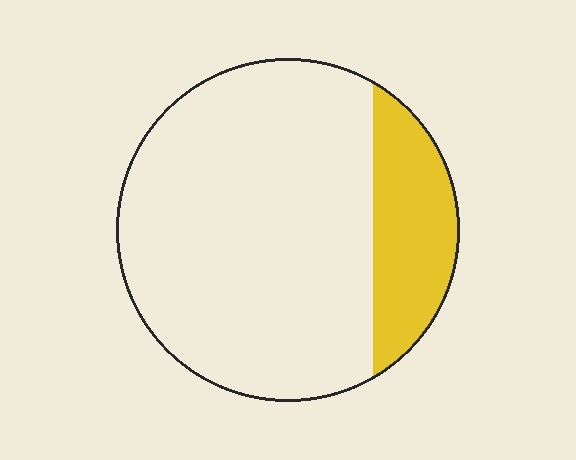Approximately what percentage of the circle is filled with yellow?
Approximately 20%.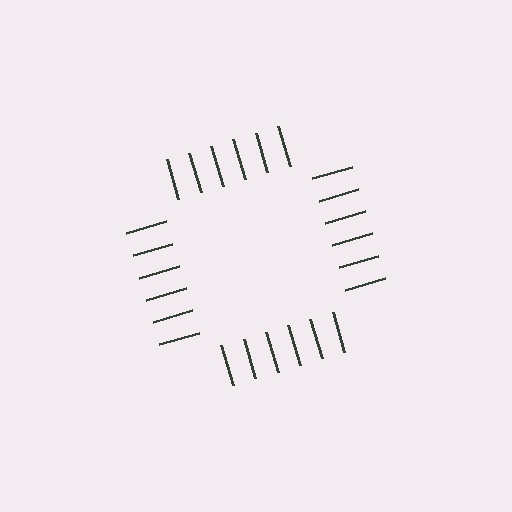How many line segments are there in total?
24 — 6 along each of the 4 edges.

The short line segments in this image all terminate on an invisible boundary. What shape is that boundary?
An illusory square — the line segments terminate on its edges but no continuous stroke is drawn.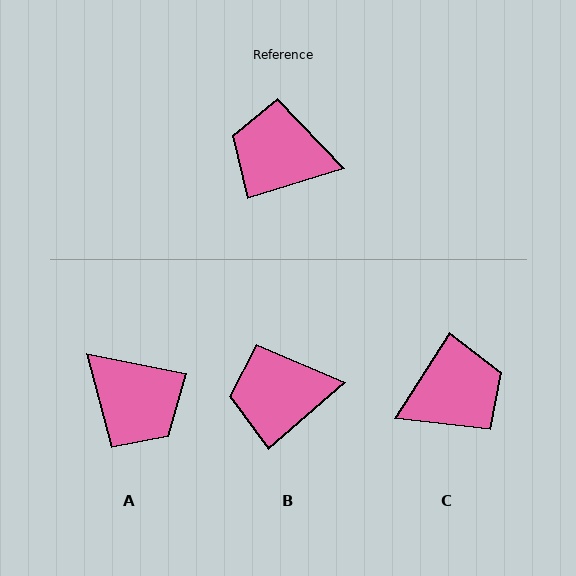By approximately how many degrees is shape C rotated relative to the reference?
Approximately 140 degrees clockwise.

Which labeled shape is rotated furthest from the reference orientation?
A, about 151 degrees away.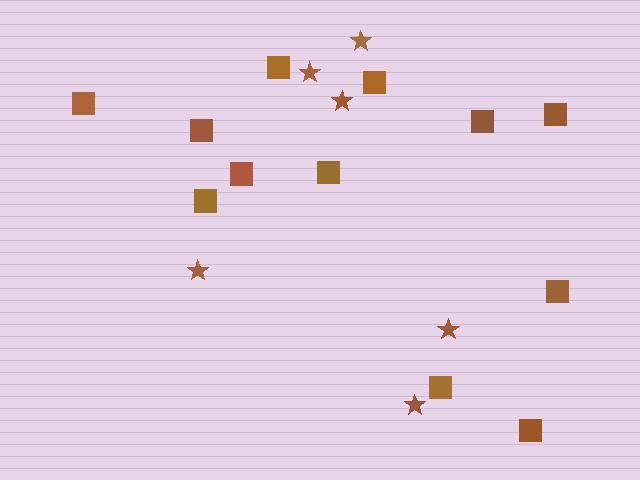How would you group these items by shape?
There are 2 groups: one group of squares (12) and one group of stars (6).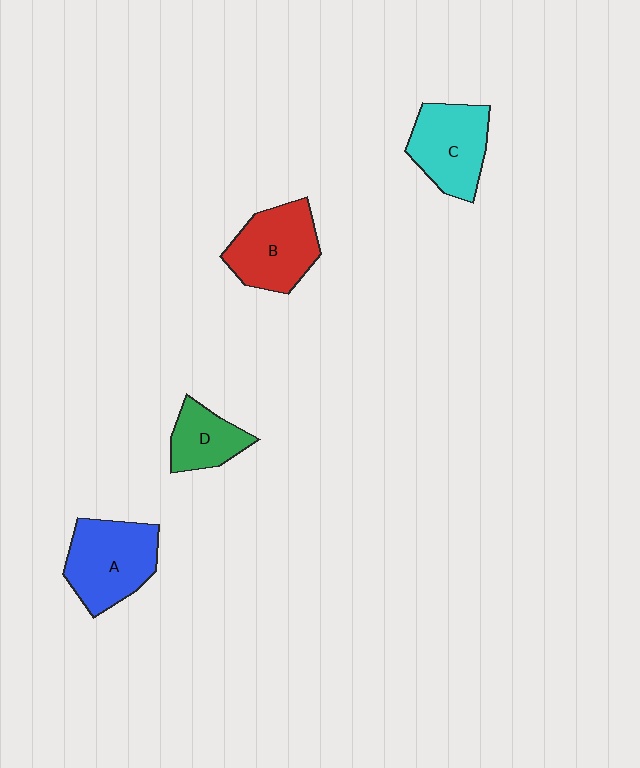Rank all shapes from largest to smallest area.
From largest to smallest: A (blue), B (red), C (cyan), D (green).